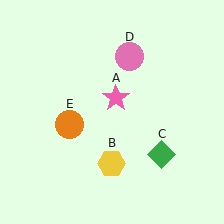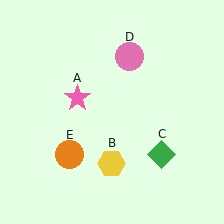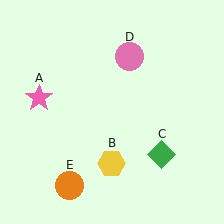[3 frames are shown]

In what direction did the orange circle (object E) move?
The orange circle (object E) moved down.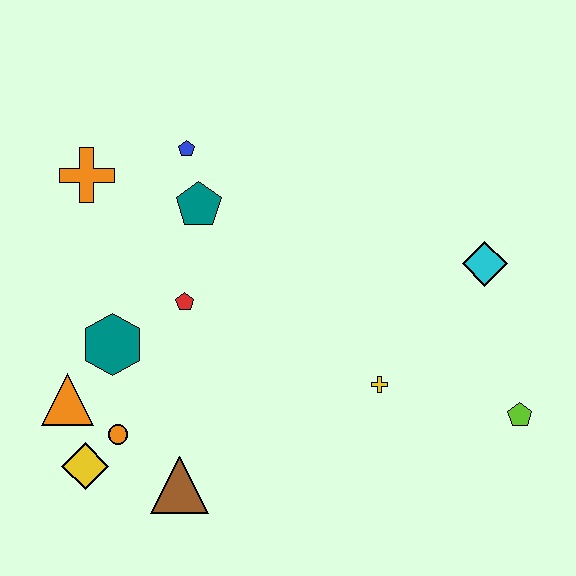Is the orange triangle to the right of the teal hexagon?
No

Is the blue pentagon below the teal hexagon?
No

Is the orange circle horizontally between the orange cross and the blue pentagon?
Yes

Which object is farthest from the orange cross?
The lime pentagon is farthest from the orange cross.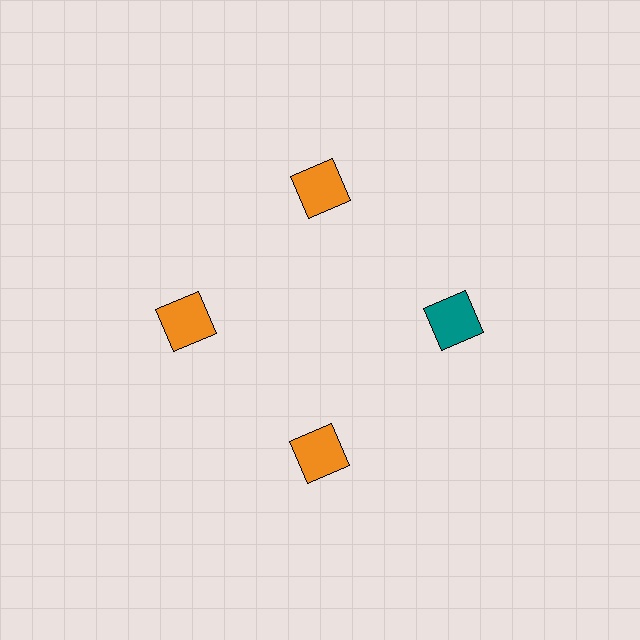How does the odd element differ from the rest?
It has a different color: teal instead of orange.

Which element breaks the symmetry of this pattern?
The teal square at roughly the 3 o'clock position breaks the symmetry. All other shapes are orange squares.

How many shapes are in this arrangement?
There are 4 shapes arranged in a ring pattern.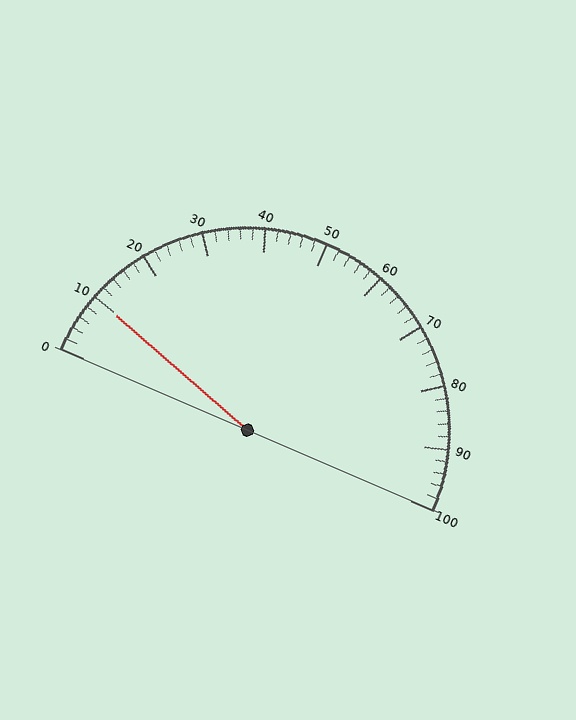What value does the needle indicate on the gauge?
The needle indicates approximately 10.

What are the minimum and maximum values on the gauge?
The gauge ranges from 0 to 100.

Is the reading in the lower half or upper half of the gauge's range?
The reading is in the lower half of the range (0 to 100).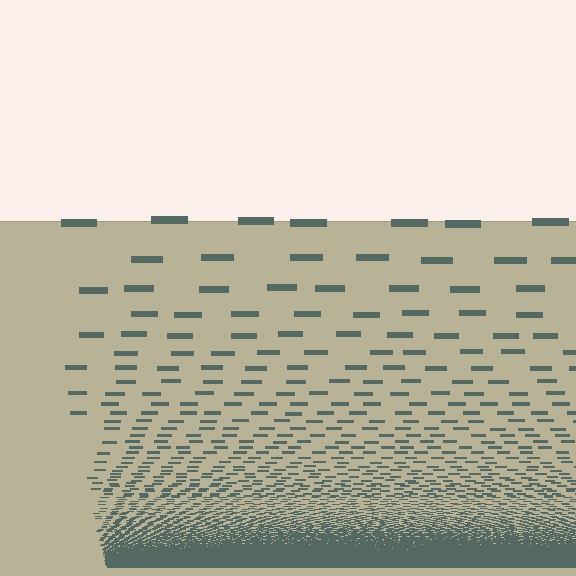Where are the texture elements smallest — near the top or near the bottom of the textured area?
Near the bottom.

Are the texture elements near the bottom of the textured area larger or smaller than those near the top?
Smaller. The gradient is inverted — elements near the bottom are smaller and denser.